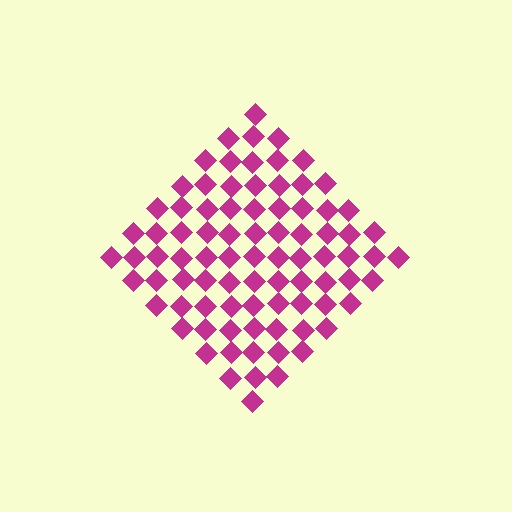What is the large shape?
The large shape is a diamond.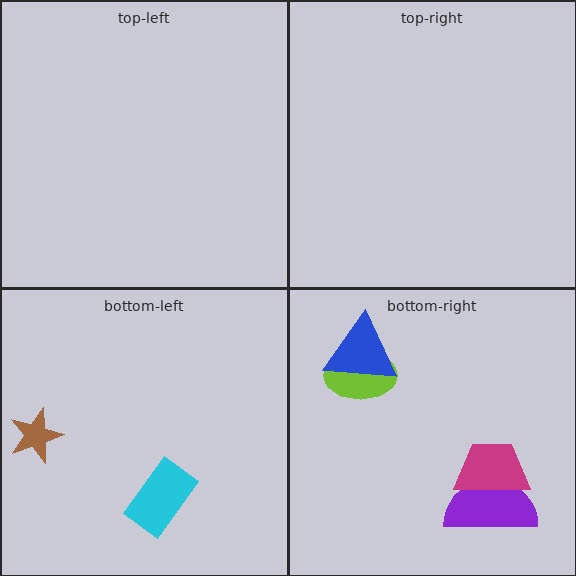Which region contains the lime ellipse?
The bottom-right region.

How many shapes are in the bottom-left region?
2.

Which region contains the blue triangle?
The bottom-right region.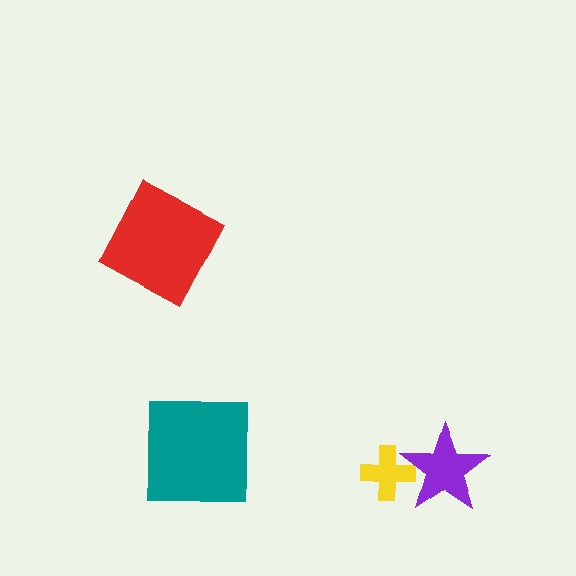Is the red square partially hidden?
No, no other shape covers it.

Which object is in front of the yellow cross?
The purple star is in front of the yellow cross.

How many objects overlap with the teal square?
0 objects overlap with the teal square.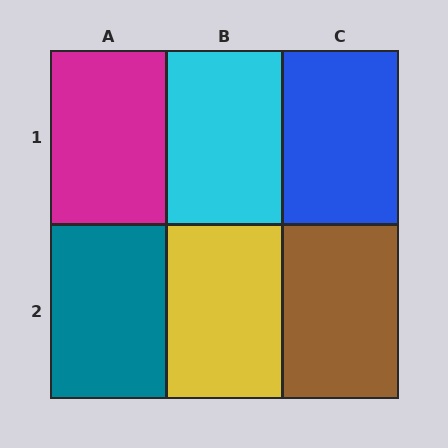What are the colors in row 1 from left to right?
Magenta, cyan, blue.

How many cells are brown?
1 cell is brown.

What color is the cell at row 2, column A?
Teal.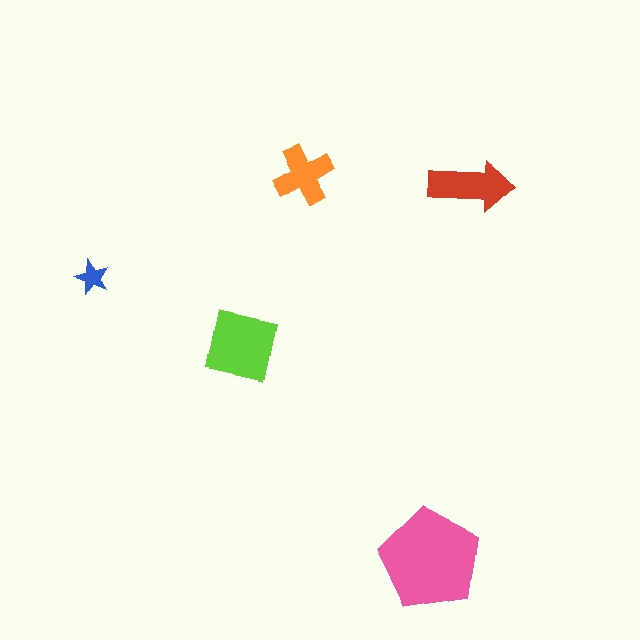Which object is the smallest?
The blue star.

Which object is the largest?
The pink pentagon.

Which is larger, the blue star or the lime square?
The lime square.